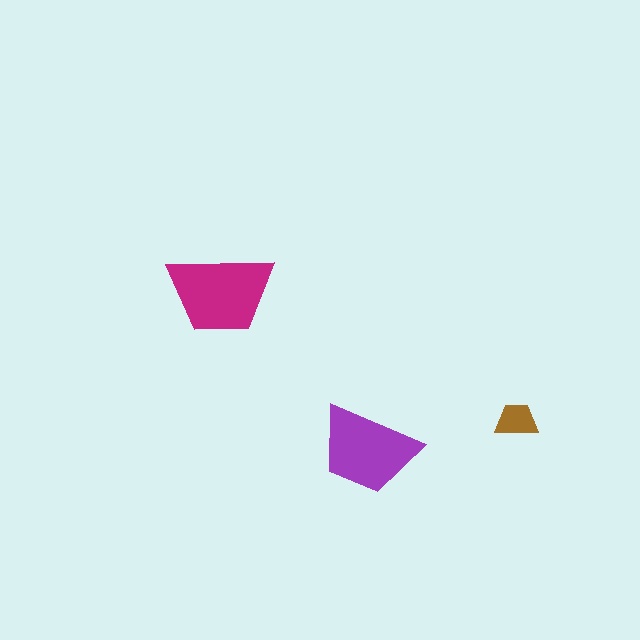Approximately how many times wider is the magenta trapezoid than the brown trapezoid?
About 2.5 times wider.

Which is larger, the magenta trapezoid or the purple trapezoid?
The magenta one.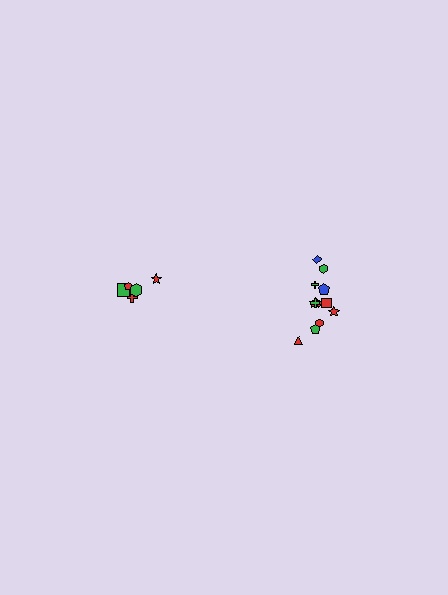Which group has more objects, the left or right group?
The right group.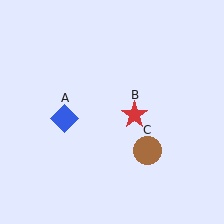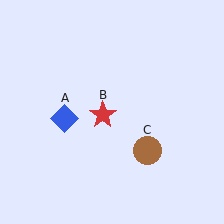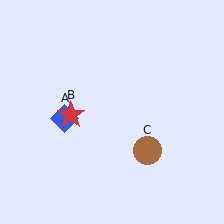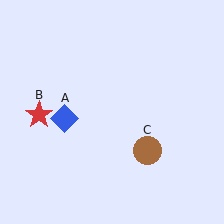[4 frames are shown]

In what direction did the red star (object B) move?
The red star (object B) moved left.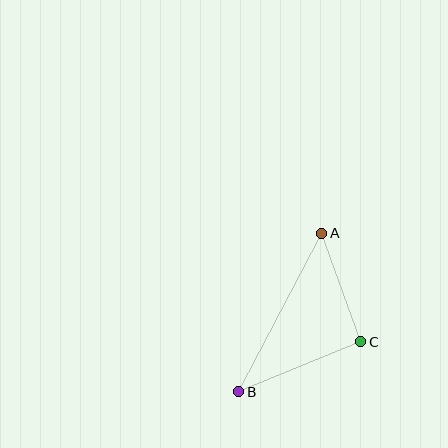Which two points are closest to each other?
Points A and C are closest to each other.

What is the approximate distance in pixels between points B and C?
The distance between B and C is approximately 132 pixels.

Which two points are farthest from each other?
Points A and B are farthest from each other.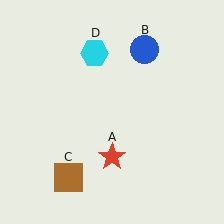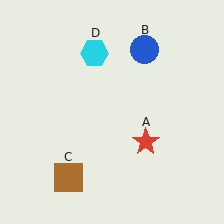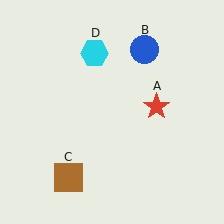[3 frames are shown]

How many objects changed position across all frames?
1 object changed position: red star (object A).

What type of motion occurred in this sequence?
The red star (object A) rotated counterclockwise around the center of the scene.